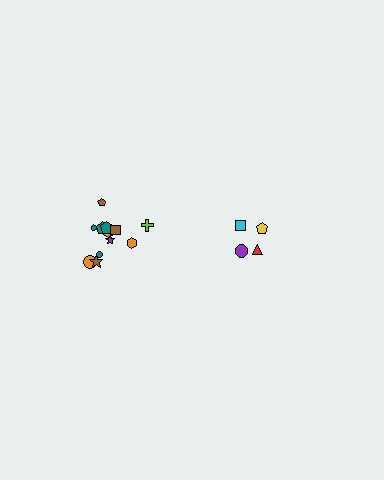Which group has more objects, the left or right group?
The left group.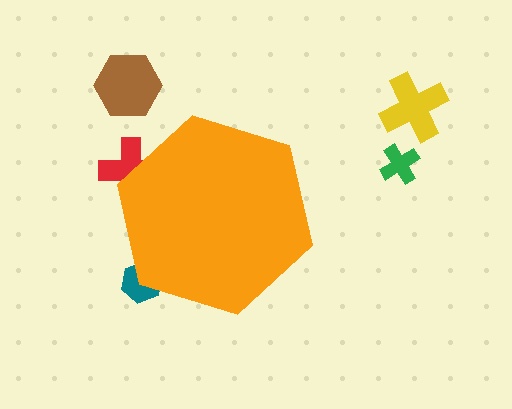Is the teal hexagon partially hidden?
Yes, the teal hexagon is partially hidden behind the orange hexagon.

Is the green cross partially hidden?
No, the green cross is fully visible.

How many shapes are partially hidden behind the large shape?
2 shapes are partially hidden.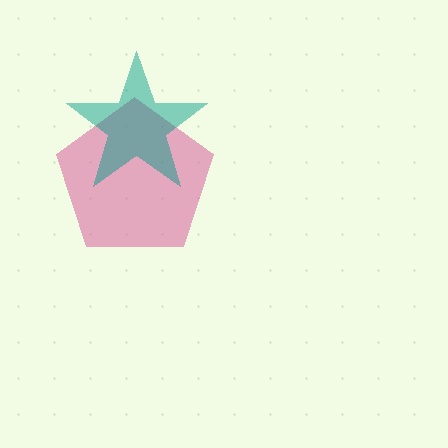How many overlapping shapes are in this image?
There are 2 overlapping shapes in the image.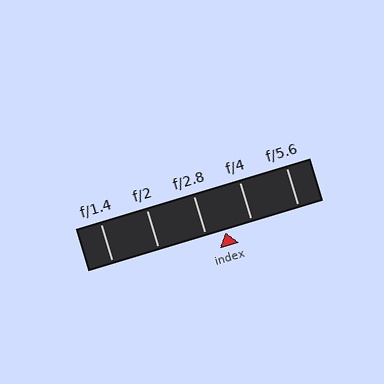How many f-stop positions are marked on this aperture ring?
There are 5 f-stop positions marked.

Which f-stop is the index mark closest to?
The index mark is closest to f/2.8.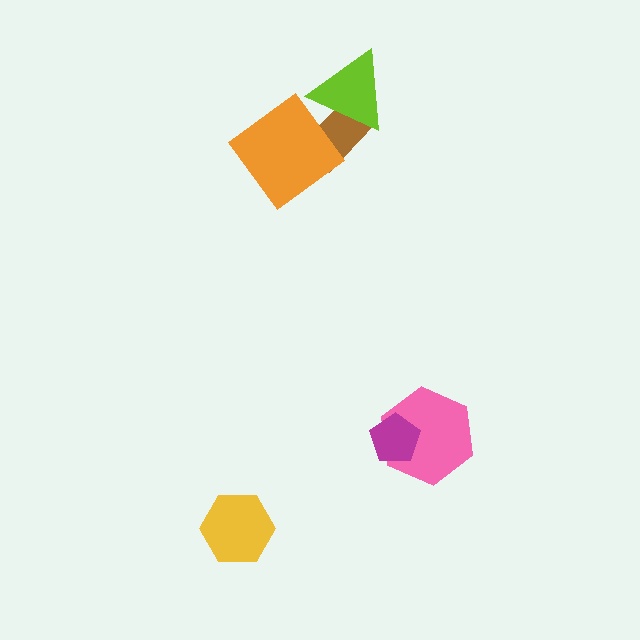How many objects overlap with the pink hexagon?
1 object overlaps with the pink hexagon.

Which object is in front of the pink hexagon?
The magenta pentagon is in front of the pink hexagon.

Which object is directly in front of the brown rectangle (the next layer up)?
The lime triangle is directly in front of the brown rectangle.